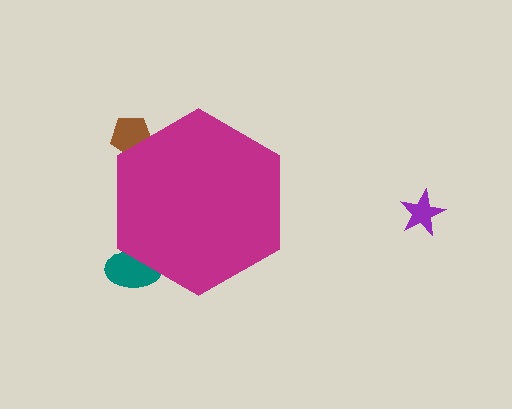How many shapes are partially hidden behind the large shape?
2 shapes are partially hidden.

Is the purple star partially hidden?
No, the purple star is fully visible.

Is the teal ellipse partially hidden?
Yes, the teal ellipse is partially hidden behind the magenta hexagon.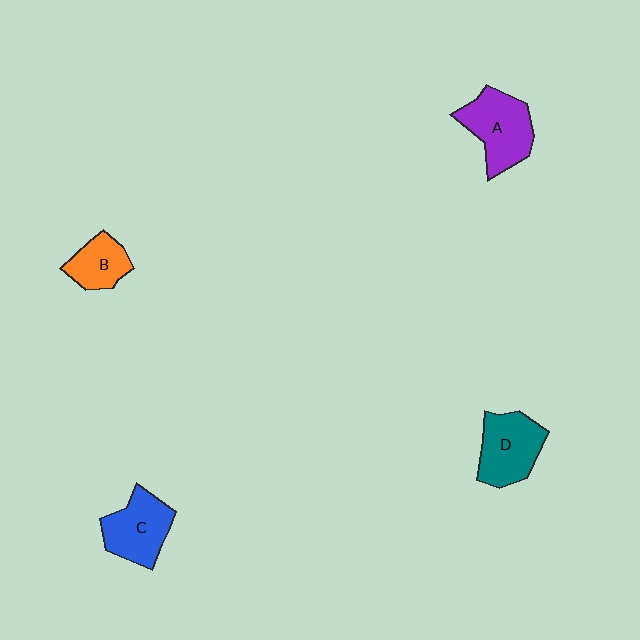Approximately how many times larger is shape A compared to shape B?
Approximately 1.6 times.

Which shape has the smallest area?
Shape B (orange).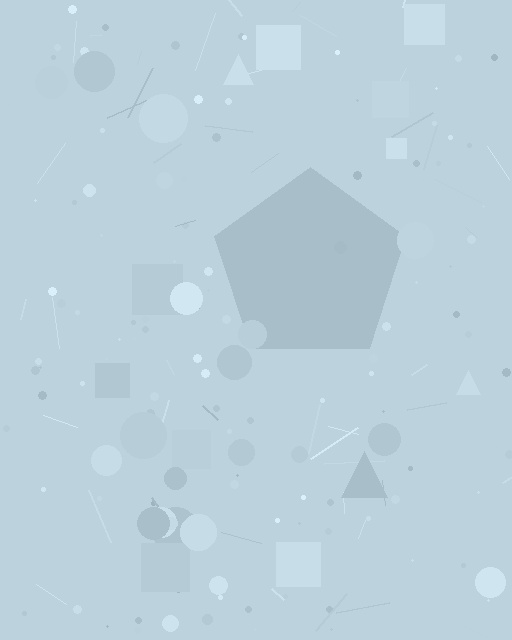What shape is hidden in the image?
A pentagon is hidden in the image.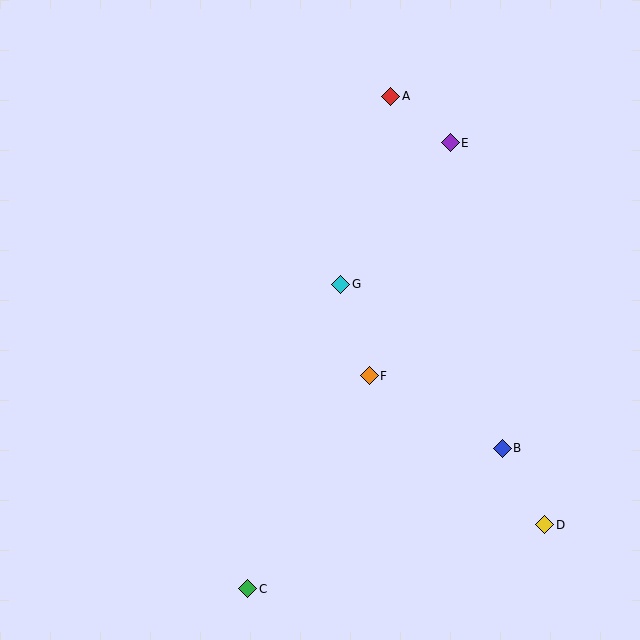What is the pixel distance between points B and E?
The distance between B and E is 310 pixels.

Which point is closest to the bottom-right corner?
Point D is closest to the bottom-right corner.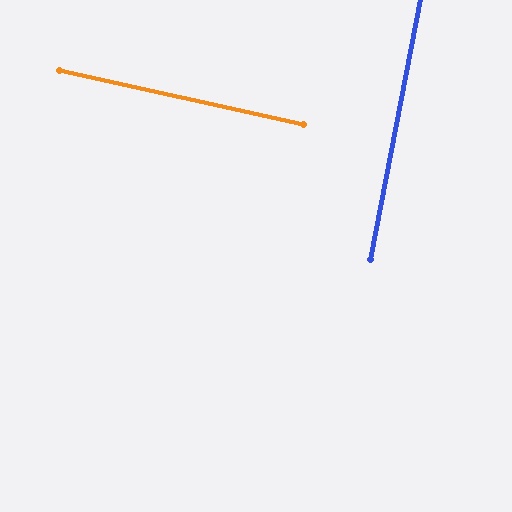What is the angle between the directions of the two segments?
Approximately 88 degrees.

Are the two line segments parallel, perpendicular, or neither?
Perpendicular — they meet at approximately 88°.